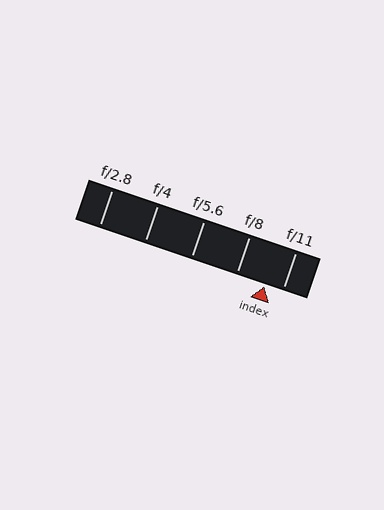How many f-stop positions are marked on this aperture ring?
There are 5 f-stop positions marked.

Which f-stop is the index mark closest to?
The index mark is closest to f/11.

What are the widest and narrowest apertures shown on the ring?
The widest aperture shown is f/2.8 and the narrowest is f/11.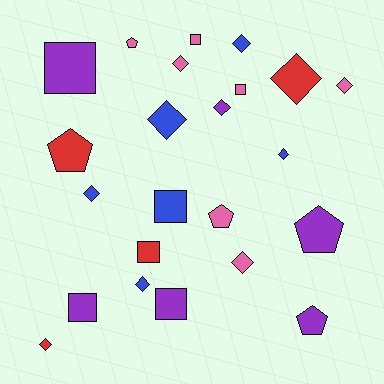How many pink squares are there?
There are 2 pink squares.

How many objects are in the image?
There are 23 objects.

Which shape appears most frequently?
Diamond, with 11 objects.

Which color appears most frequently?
Pink, with 7 objects.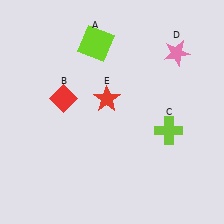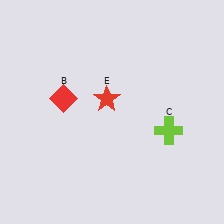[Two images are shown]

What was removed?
The pink star (D), the lime square (A) were removed in Image 2.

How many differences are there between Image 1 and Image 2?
There are 2 differences between the two images.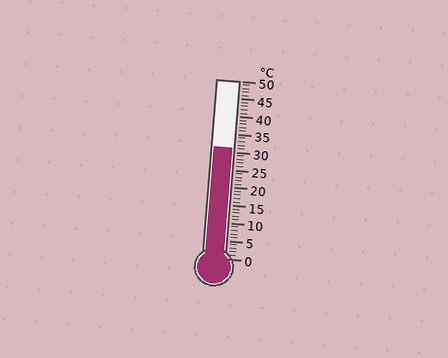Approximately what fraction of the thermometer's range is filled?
The thermometer is filled to approximately 60% of its range.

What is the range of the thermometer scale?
The thermometer scale ranges from 0°C to 50°C.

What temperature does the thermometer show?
The thermometer shows approximately 31°C.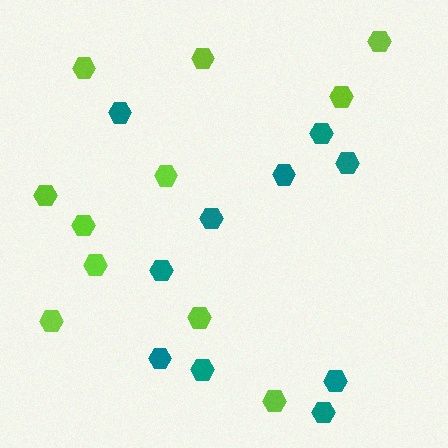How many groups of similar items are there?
There are 2 groups: one group of teal hexagons (10) and one group of lime hexagons (11).